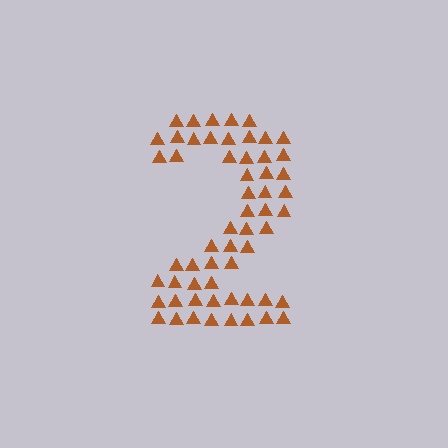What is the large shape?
The large shape is the digit 2.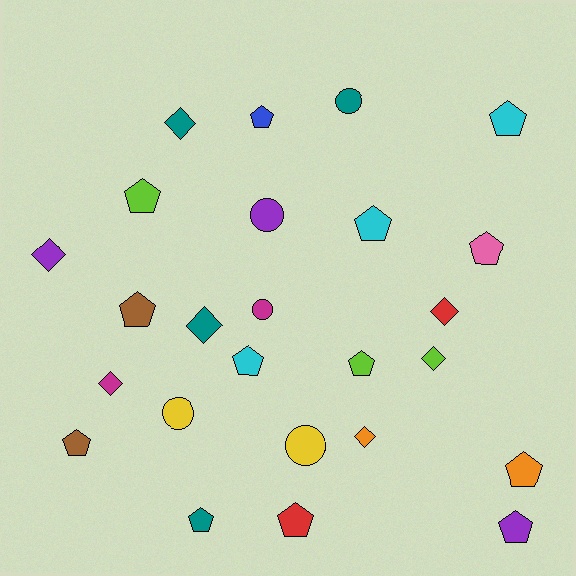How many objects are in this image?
There are 25 objects.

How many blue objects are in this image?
There is 1 blue object.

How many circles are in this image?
There are 5 circles.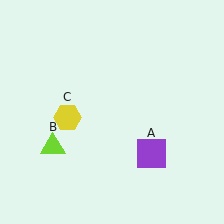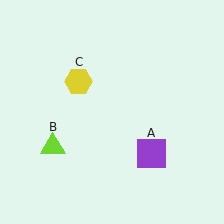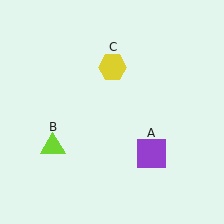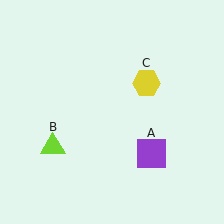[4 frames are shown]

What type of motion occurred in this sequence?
The yellow hexagon (object C) rotated clockwise around the center of the scene.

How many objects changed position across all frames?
1 object changed position: yellow hexagon (object C).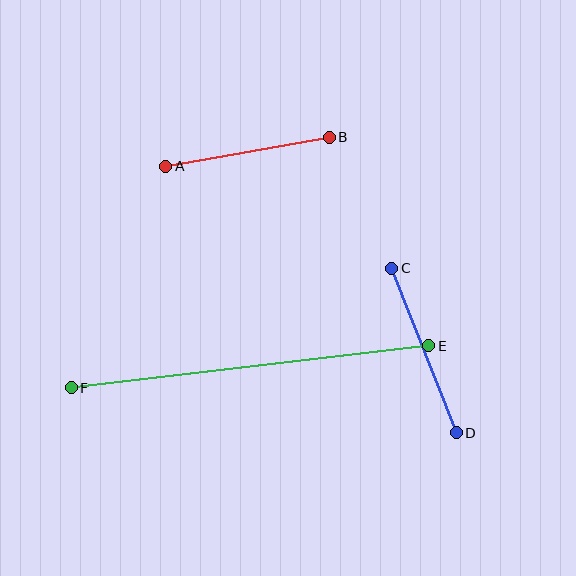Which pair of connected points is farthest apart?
Points E and F are farthest apart.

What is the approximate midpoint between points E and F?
The midpoint is at approximately (250, 367) pixels.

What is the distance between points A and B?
The distance is approximately 166 pixels.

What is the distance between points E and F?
The distance is approximately 360 pixels.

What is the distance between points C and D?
The distance is approximately 177 pixels.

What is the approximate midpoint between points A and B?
The midpoint is at approximately (248, 152) pixels.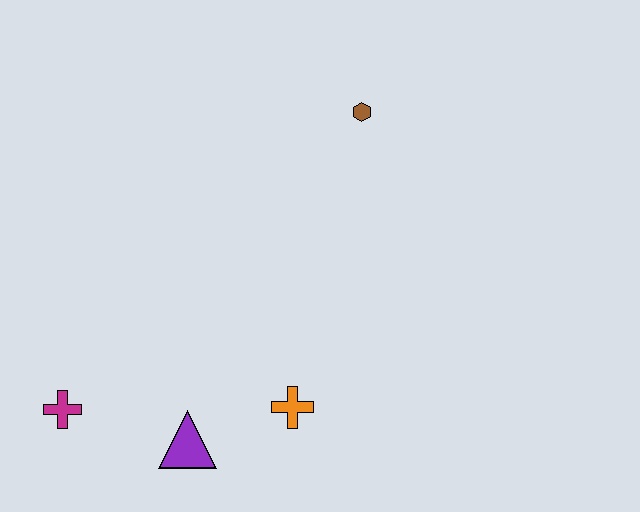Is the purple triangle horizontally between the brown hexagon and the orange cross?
No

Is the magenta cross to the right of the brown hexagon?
No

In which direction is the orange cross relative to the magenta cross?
The orange cross is to the right of the magenta cross.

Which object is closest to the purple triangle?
The orange cross is closest to the purple triangle.